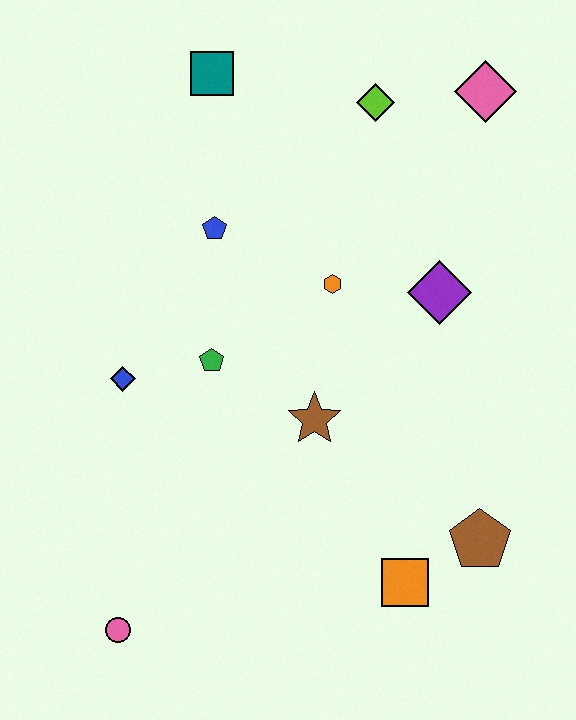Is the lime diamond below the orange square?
No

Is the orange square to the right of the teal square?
Yes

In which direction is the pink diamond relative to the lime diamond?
The pink diamond is to the right of the lime diamond.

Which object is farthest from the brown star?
The pink diamond is farthest from the brown star.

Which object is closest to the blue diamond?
The green pentagon is closest to the blue diamond.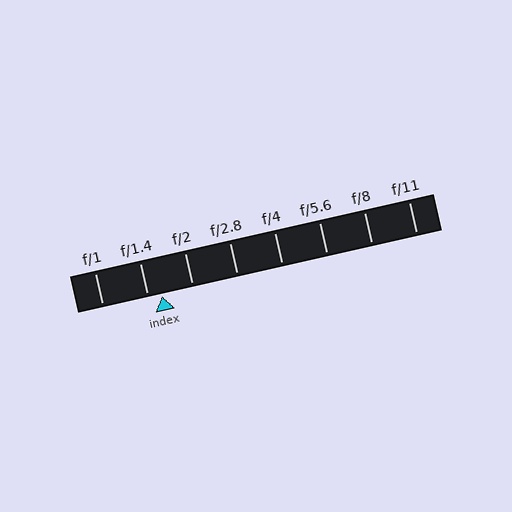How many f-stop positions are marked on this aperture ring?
There are 8 f-stop positions marked.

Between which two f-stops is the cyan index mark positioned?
The index mark is between f/1.4 and f/2.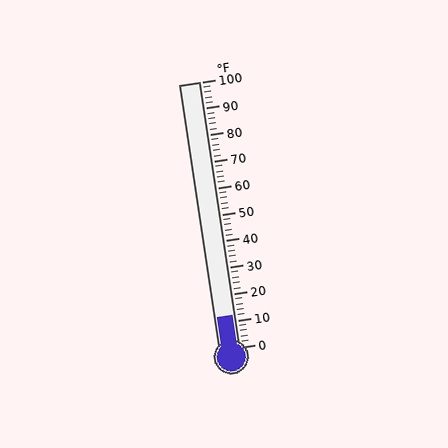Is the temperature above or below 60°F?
The temperature is below 60°F.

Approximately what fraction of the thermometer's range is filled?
The thermometer is filled to approximately 10% of its range.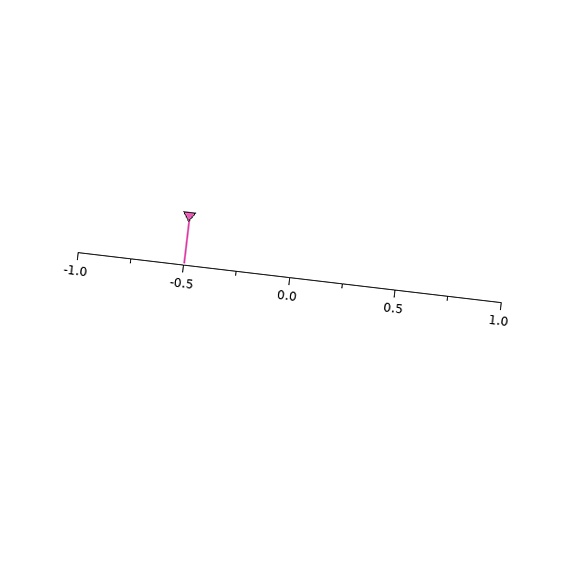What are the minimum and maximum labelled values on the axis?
The axis runs from -1.0 to 1.0.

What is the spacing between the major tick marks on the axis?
The major ticks are spaced 0.5 apart.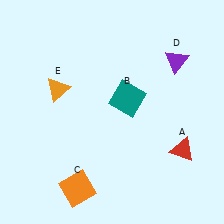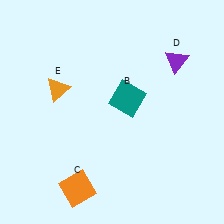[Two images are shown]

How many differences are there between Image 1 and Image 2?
There is 1 difference between the two images.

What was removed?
The red triangle (A) was removed in Image 2.